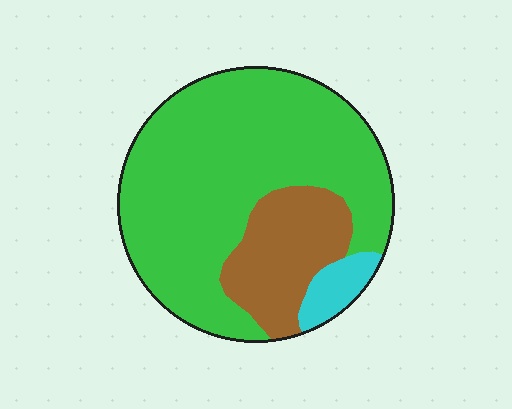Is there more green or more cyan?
Green.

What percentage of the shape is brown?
Brown takes up about one fifth (1/5) of the shape.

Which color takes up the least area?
Cyan, at roughly 5%.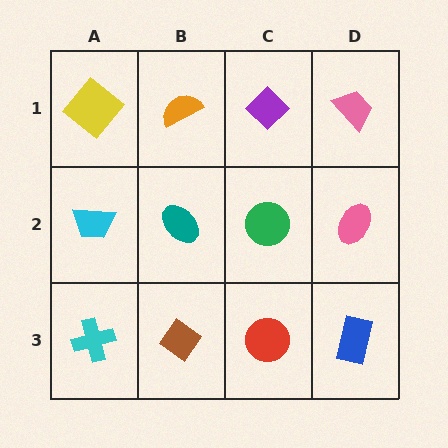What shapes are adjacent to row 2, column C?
A purple diamond (row 1, column C), a red circle (row 3, column C), a teal ellipse (row 2, column B), a pink ellipse (row 2, column D).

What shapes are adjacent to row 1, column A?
A cyan trapezoid (row 2, column A), an orange semicircle (row 1, column B).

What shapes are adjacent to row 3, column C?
A green circle (row 2, column C), a brown diamond (row 3, column B), a blue rectangle (row 3, column D).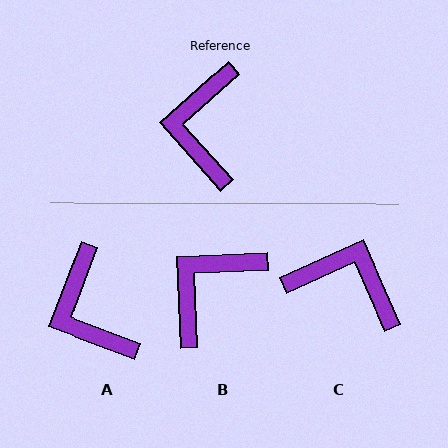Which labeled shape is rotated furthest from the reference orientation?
C, about 108 degrees away.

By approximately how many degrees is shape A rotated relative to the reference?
Approximately 28 degrees counter-clockwise.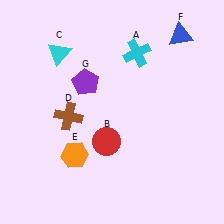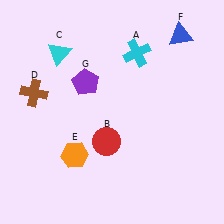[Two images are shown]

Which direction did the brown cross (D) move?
The brown cross (D) moved left.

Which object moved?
The brown cross (D) moved left.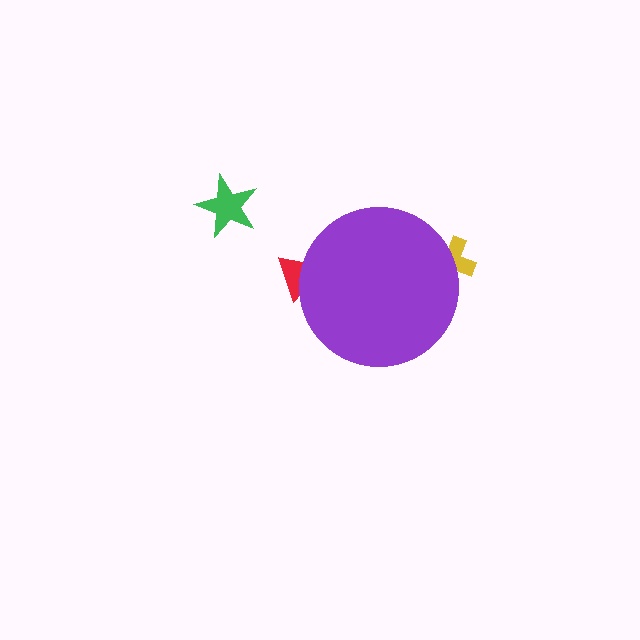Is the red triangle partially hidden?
Yes, the red triangle is partially hidden behind the purple circle.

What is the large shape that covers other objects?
A purple circle.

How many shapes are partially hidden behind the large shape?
2 shapes are partially hidden.